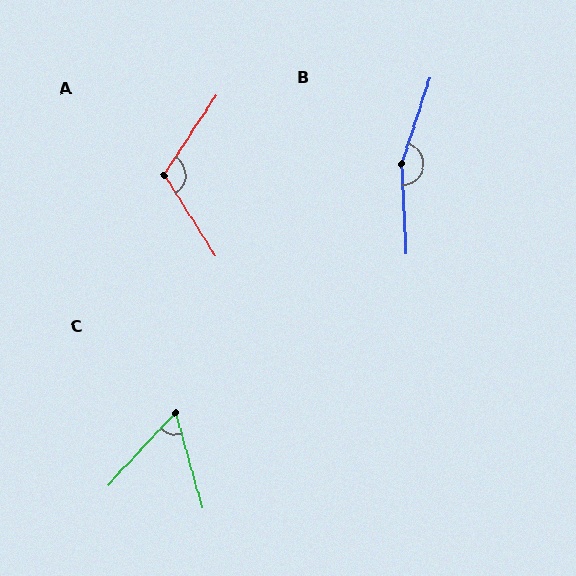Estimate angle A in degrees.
Approximately 114 degrees.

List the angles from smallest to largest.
C (58°), A (114°), B (158°).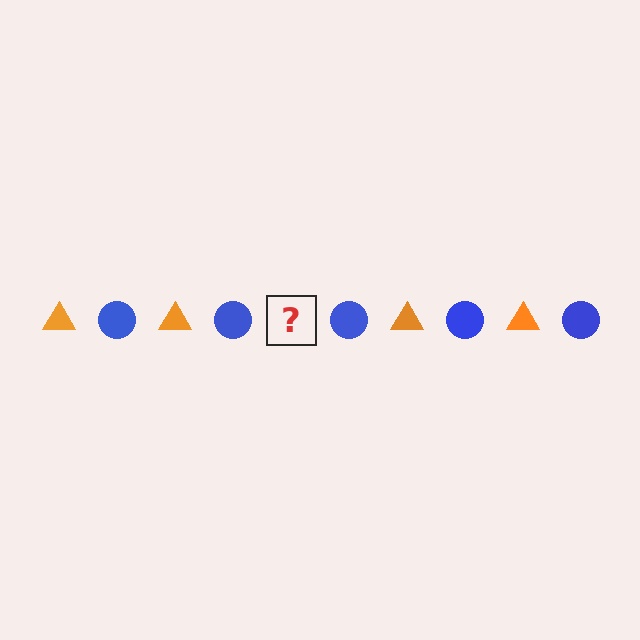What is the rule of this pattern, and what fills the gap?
The rule is that the pattern alternates between orange triangle and blue circle. The gap should be filled with an orange triangle.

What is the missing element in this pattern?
The missing element is an orange triangle.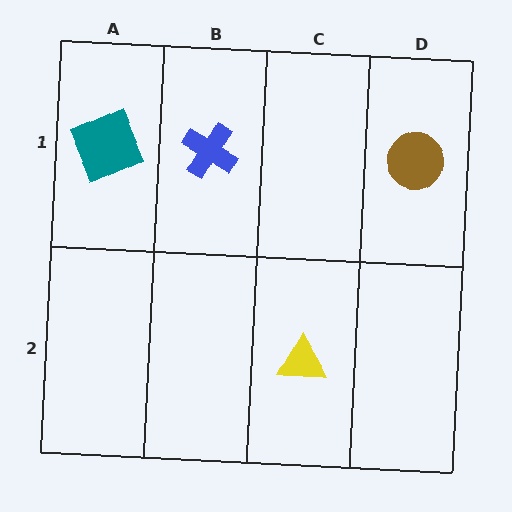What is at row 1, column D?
A brown circle.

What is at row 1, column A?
A teal square.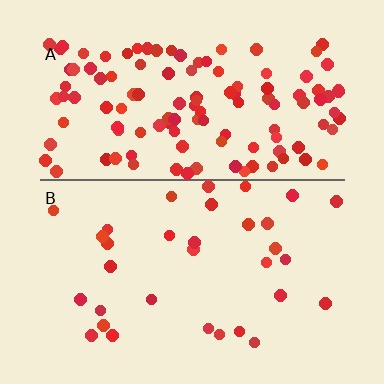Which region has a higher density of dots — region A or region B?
A (the top).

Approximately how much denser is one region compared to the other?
Approximately 3.7× — region A over region B.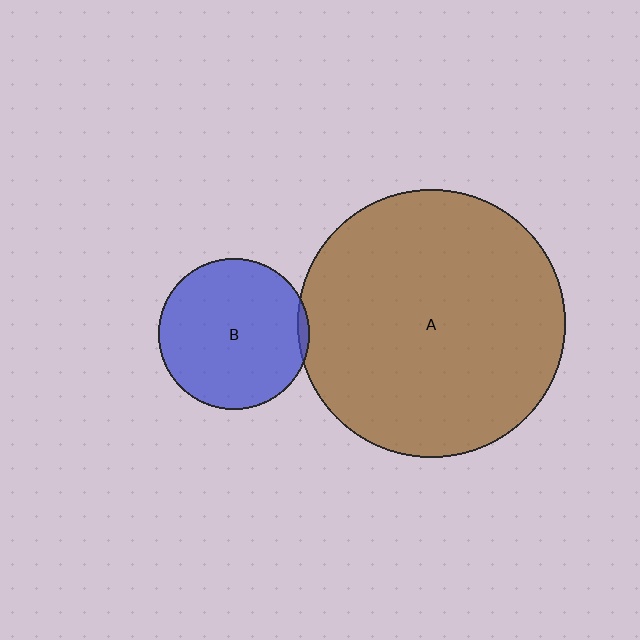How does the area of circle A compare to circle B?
Approximately 3.1 times.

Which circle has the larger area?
Circle A (brown).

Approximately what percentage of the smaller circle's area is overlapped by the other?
Approximately 5%.